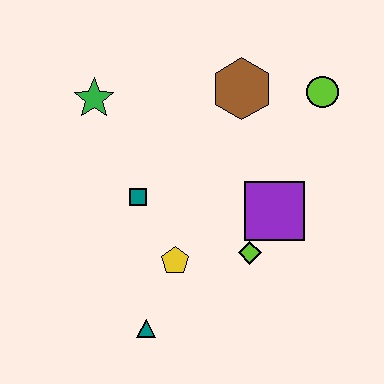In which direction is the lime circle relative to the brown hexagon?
The lime circle is to the right of the brown hexagon.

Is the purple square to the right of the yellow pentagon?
Yes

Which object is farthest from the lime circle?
The teal triangle is farthest from the lime circle.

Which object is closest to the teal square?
The yellow pentagon is closest to the teal square.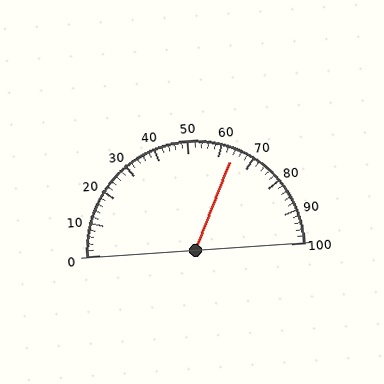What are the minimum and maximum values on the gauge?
The gauge ranges from 0 to 100.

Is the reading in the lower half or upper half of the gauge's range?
The reading is in the upper half of the range (0 to 100).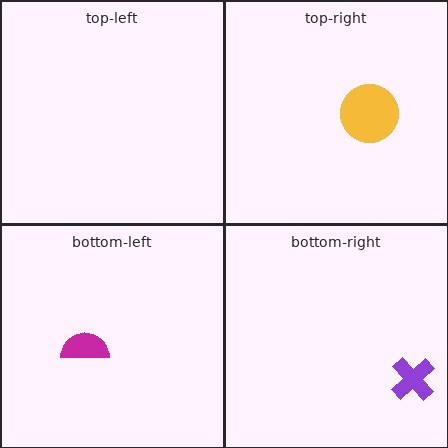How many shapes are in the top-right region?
1.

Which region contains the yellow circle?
The top-right region.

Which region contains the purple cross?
The bottom-right region.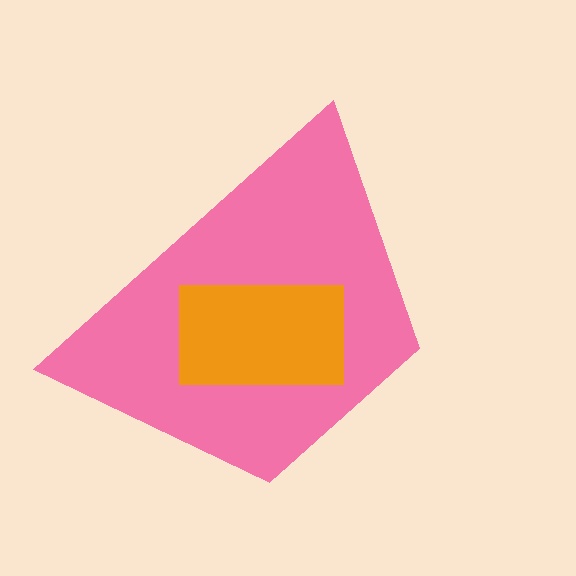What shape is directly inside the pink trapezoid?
The orange rectangle.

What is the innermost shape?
The orange rectangle.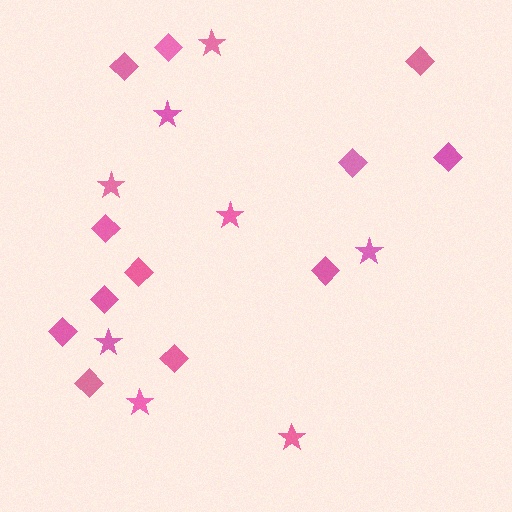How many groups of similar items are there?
There are 2 groups: one group of diamonds (12) and one group of stars (8).